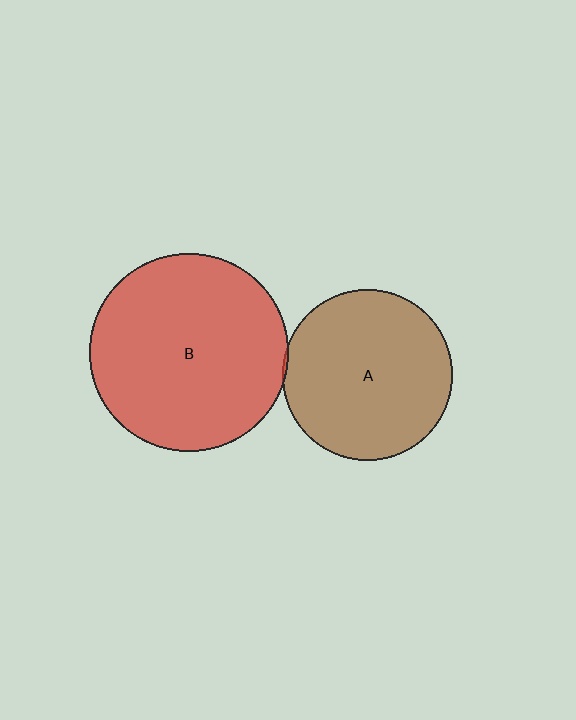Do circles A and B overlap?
Yes.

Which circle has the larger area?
Circle B (red).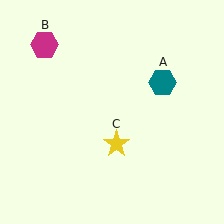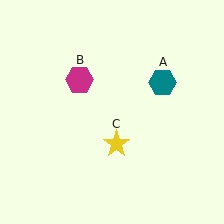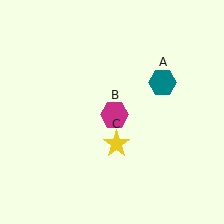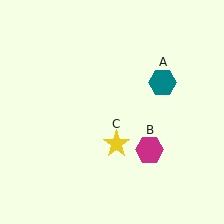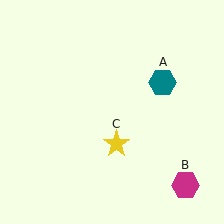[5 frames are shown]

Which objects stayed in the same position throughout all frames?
Teal hexagon (object A) and yellow star (object C) remained stationary.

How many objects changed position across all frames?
1 object changed position: magenta hexagon (object B).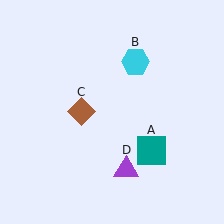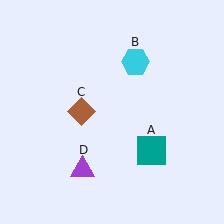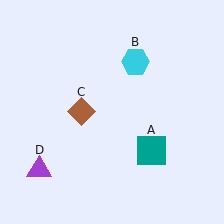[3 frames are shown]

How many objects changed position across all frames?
1 object changed position: purple triangle (object D).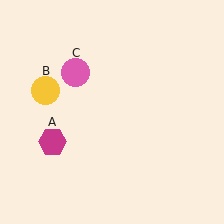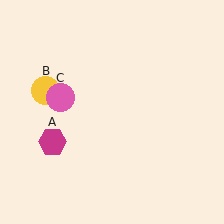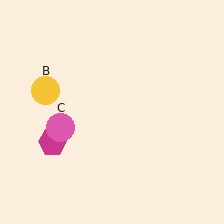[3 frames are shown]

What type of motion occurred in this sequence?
The pink circle (object C) rotated counterclockwise around the center of the scene.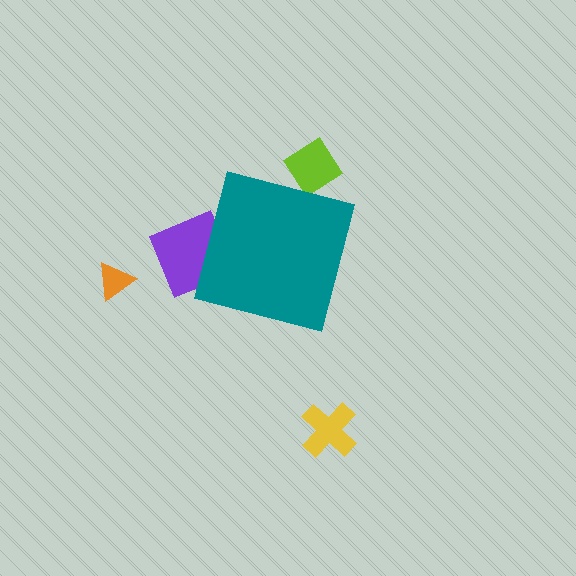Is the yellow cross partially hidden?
No, the yellow cross is fully visible.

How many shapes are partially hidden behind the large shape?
2 shapes are partially hidden.